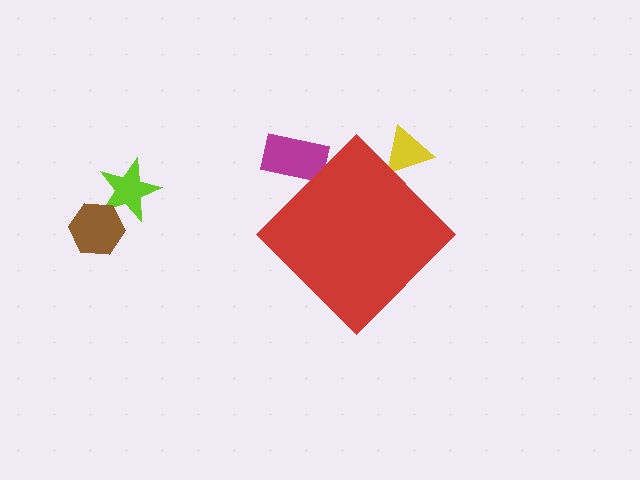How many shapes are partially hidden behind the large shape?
2 shapes are partially hidden.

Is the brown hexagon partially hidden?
No, the brown hexagon is fully visible.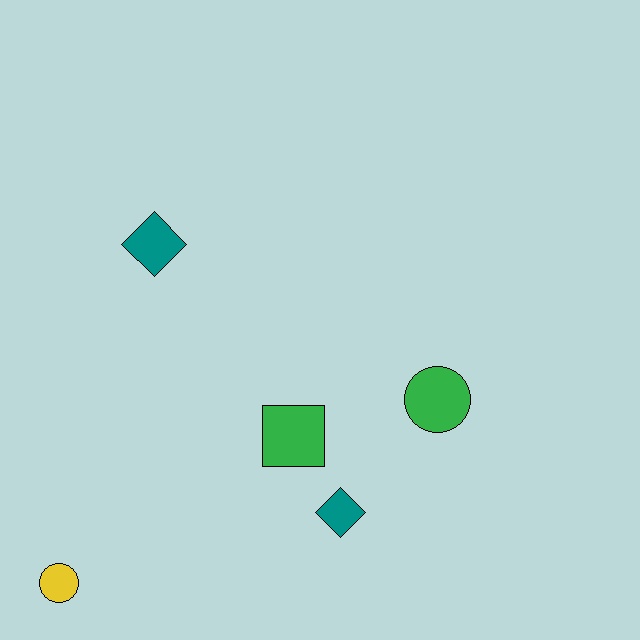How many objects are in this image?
There are 5 objects.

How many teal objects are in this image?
There are 2 teal objects.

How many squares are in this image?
There is 1 square.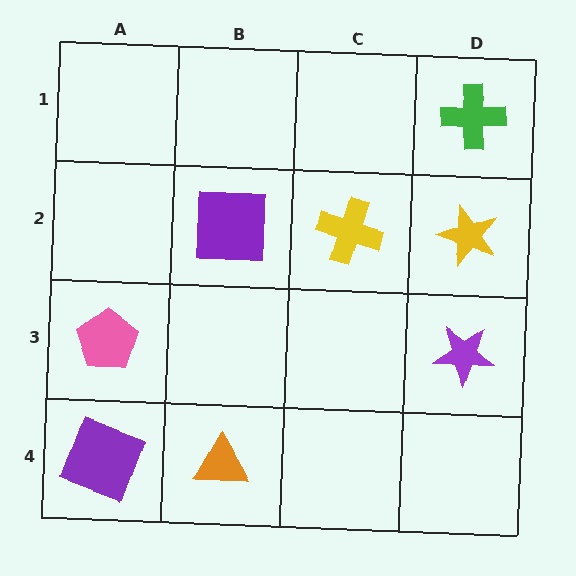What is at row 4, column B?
An orange triangle.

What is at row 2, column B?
A purple square.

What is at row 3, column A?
A pink pentagon.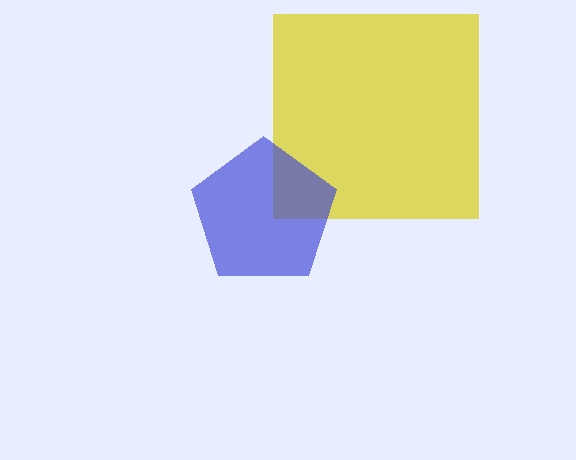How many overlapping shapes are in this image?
There are 2 overlapping shapes in the image.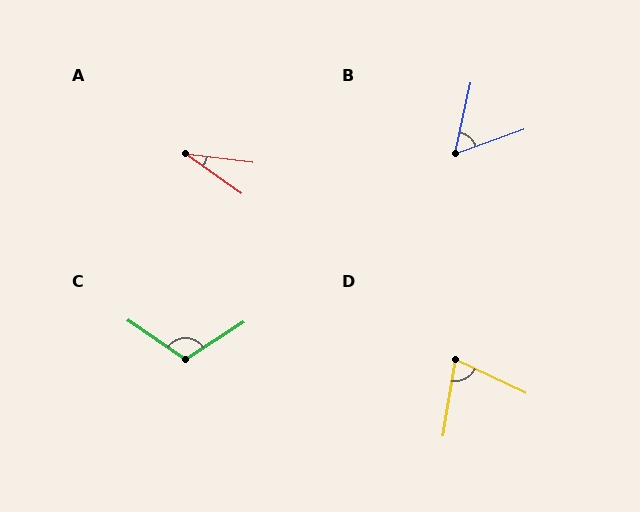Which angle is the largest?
C, at approximately 113 degrees.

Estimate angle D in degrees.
Approximately 74 degrees.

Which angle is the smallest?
A, at approximately 28 degrees.